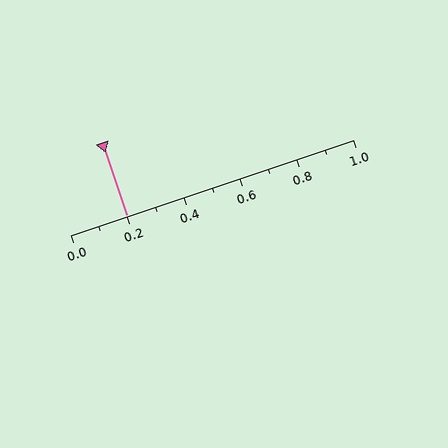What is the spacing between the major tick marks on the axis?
The major ticks are spaced 0.2 apart.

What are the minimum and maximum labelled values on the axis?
The axis runs from 0.0 to 1.0.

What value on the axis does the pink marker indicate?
The marker indicates approximately 0.2.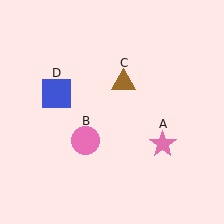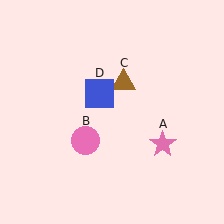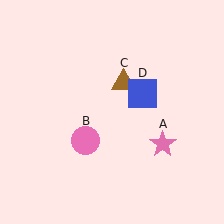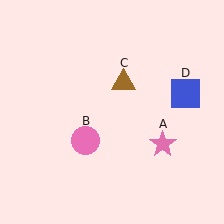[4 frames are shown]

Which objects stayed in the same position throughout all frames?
Pink star (object A) and pink circle (object B) and brown triangle (object C) remained stationary.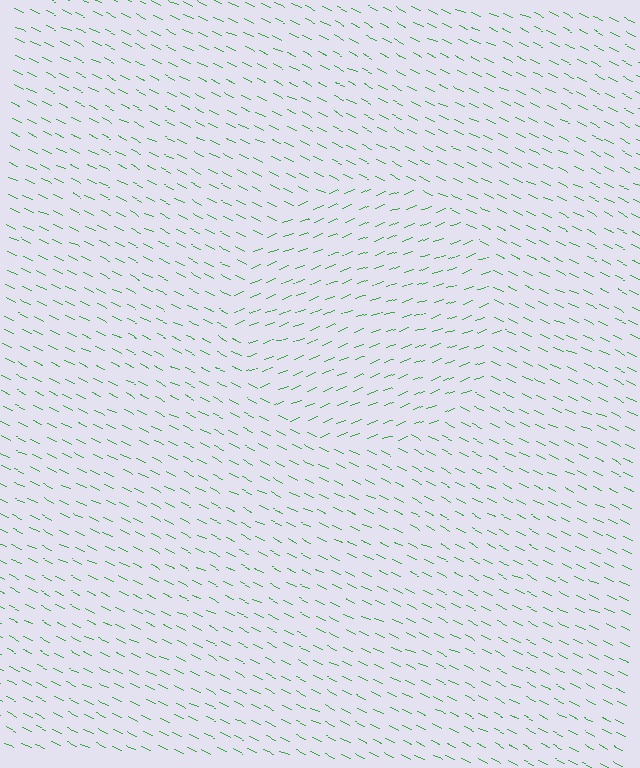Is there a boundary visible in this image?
Yes, there is a texture boundary formed by a change in line orientation.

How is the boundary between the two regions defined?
The boundary is defined purely by a change in line orientation (approximately 45 degrees difference). All lines are the same color and thickness.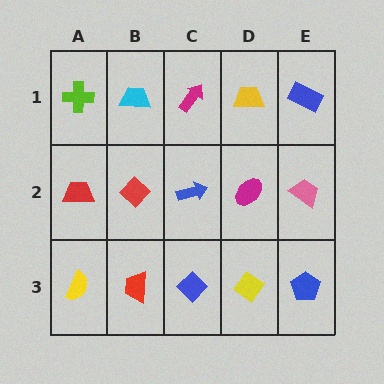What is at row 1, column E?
A blue rectangle.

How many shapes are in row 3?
5 shapes.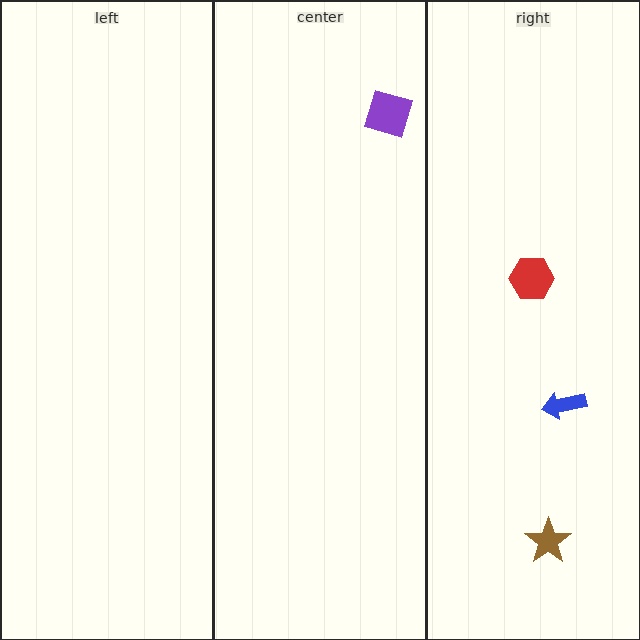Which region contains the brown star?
The right region.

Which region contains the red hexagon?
The right region.